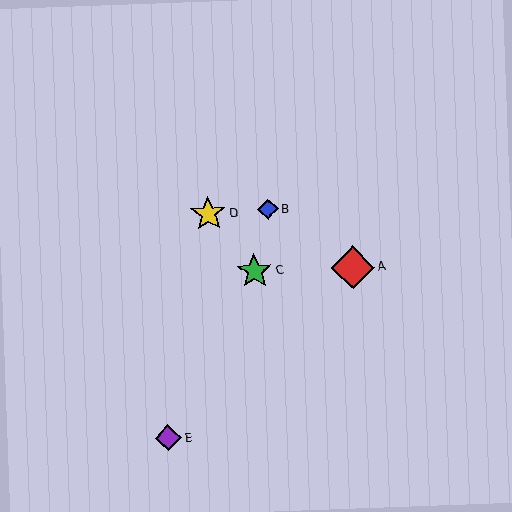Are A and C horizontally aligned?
Yes, both are at y≈268.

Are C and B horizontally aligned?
No, C is at y≈271 and B is at y≈209.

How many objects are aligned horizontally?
2 objects (A, C) are aligned horizontally.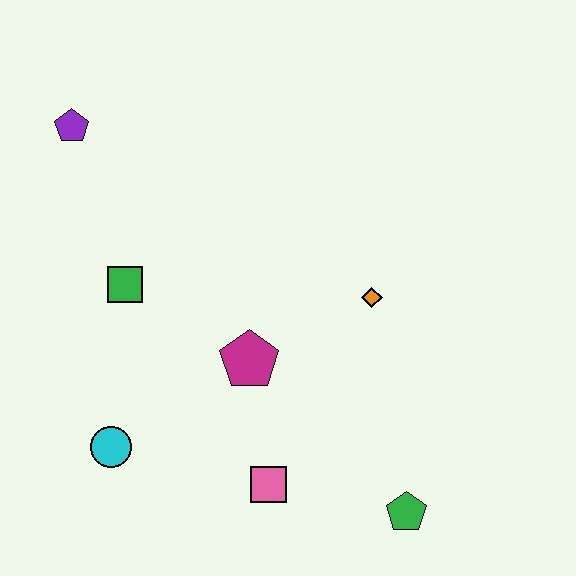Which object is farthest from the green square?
The green pentagon is farthest from the green square.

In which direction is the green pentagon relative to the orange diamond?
The green pentagon is below the orange diamond.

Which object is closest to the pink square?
The magenta pentagon is closest to the pink square.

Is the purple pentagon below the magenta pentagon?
No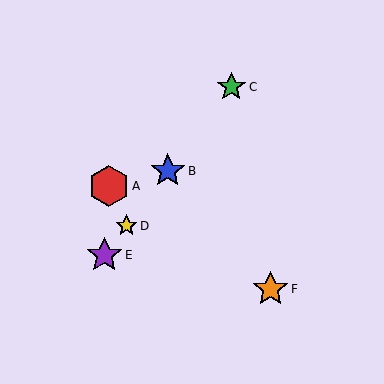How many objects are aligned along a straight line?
4 objects (B, C, D, E) are aligned along a straight line.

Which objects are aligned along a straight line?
Objects B, C, D, E are aligned along a straight line.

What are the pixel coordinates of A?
Object A is at (109, 186).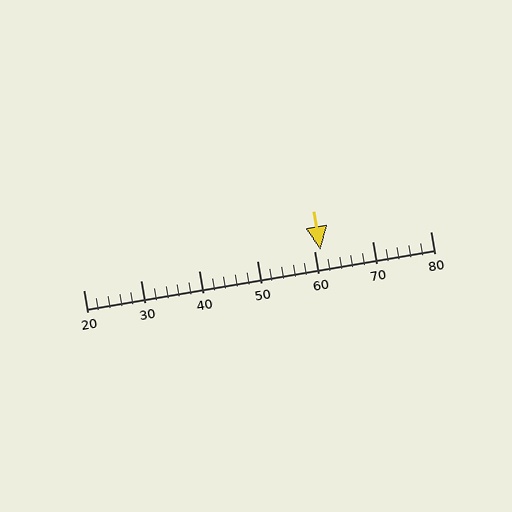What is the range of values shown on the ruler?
The ruler shows values from 20 to 80.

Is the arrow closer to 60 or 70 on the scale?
The arrow is closer to 60.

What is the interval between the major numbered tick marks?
The major tick marks are spaced 10 units apart.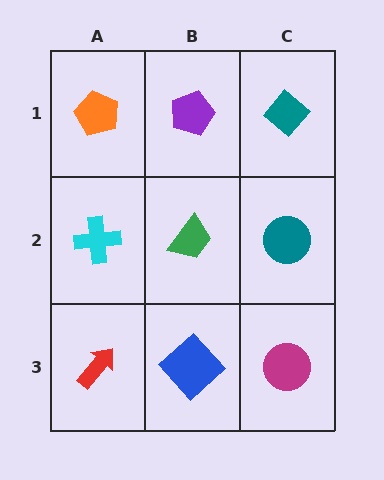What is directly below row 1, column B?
A green trapezoid.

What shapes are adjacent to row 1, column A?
A cyan cross (row 2, column A), a purple pentagon (row 1, column B).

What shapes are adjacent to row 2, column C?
A teal diamond (row 1, column C), a magenta circle (row 3, column C), a green trapezoid (row 2, column B).